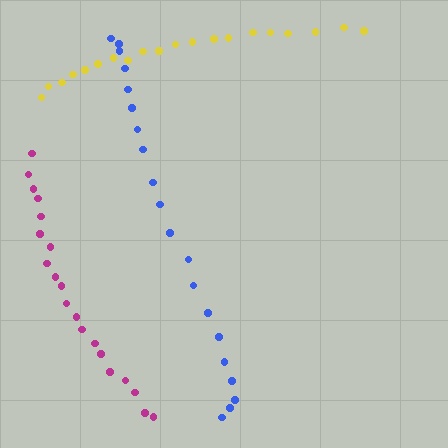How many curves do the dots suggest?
There are 3 distinct paths.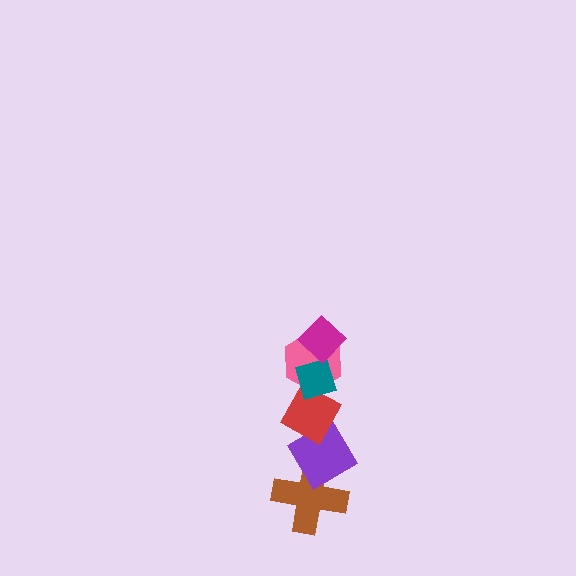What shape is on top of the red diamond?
The pink hexagon is on top of the red diamond.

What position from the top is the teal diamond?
The teal diamond is 2nd from the top.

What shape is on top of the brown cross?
The purple diamond is on top of the brown cross.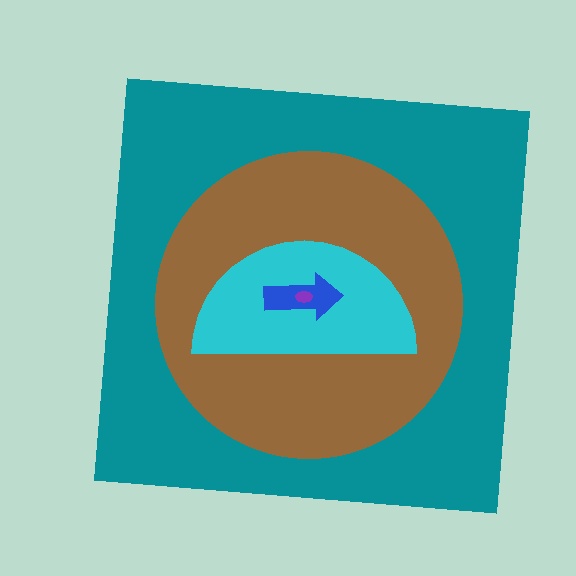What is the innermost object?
The purple ellipse.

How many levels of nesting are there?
5.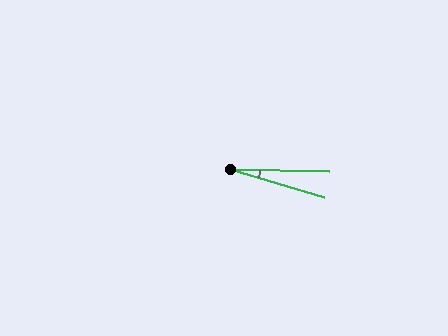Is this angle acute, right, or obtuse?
It is acute.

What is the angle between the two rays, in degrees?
Approximately 15 degrees.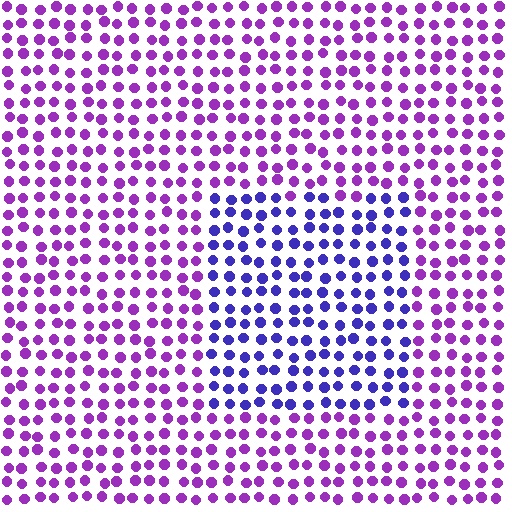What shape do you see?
I see a rectangle.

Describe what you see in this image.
The image is filled with small purple elements in a uniform arrangement. A rectangle-shaped region is visible where the elements are tinted to a slightly different hue, forming a subtle color boundary.